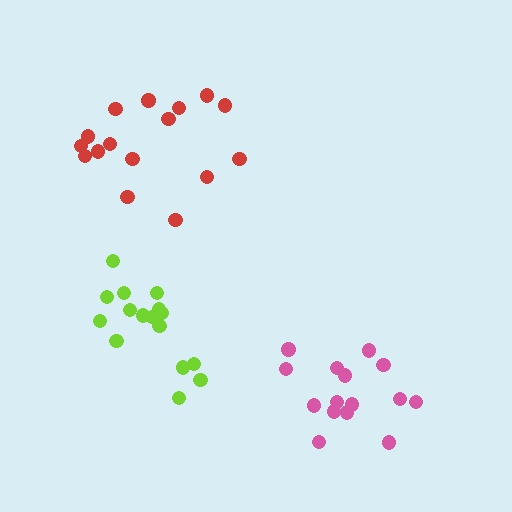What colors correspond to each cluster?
The clusters are colored: lime, red, pink.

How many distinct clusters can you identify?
There are 3 distinct clusters.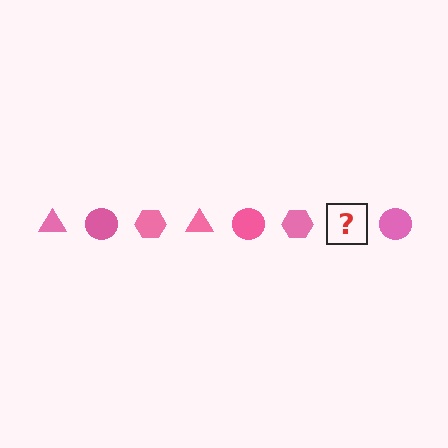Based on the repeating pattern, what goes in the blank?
The blank should be a pink triangle.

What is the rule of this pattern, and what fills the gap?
The rule is that the pattern cycles through triangle, circle, hexagon shapes in pink. The gap should be filled with a pink triangle.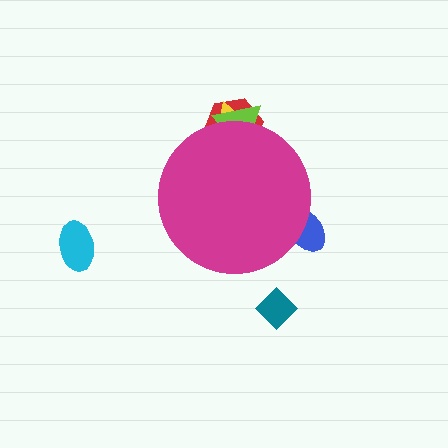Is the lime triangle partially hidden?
Yes, the lime triangle is partially hidden behind the magenta circle.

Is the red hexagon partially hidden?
Yes, the red hexagon is partially hidden behind the magenta circle.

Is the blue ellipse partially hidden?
Yes, the blue ellipse is partially hidden behind the magenta circle.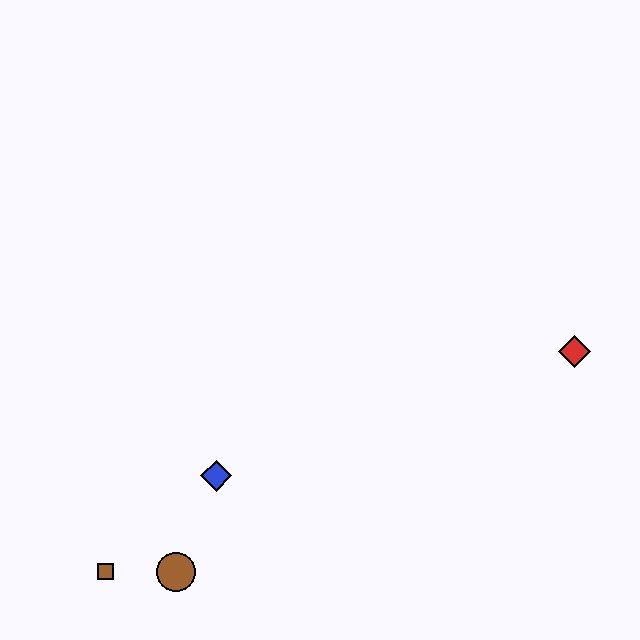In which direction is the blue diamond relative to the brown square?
The blue diamond is to the right of the brown square.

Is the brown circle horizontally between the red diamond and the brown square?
Yes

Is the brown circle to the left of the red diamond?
Yes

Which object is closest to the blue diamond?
The brown circle is closest to the blue diamond.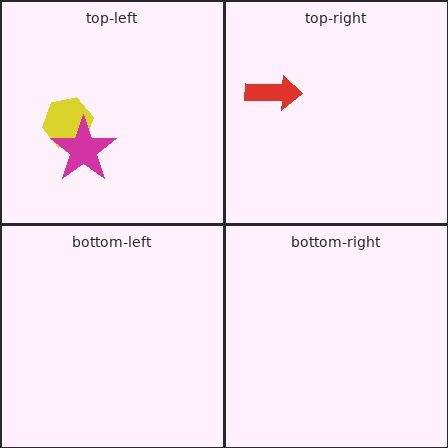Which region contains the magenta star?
The top-left region.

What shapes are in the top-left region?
The yellow hexagon, the magenta star.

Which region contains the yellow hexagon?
The top-left region.